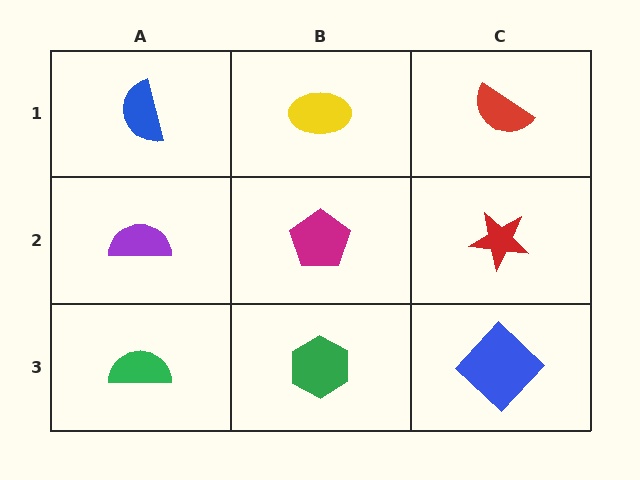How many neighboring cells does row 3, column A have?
2.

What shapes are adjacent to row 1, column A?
A purple semicircle (row 2, column A), a yellow ellipse (row 1, column B).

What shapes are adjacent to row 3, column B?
A magenta pentagon (row 2, column B), a green semicircle (row 3, column A), a blue diamond (row 3, column C).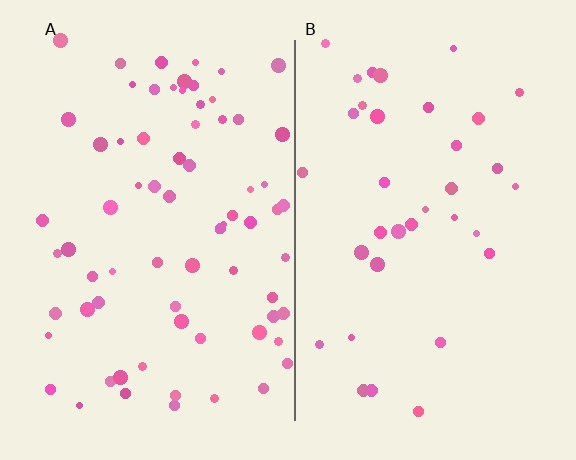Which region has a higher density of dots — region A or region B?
A (the left).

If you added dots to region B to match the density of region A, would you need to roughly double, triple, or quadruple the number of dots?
Approximately double.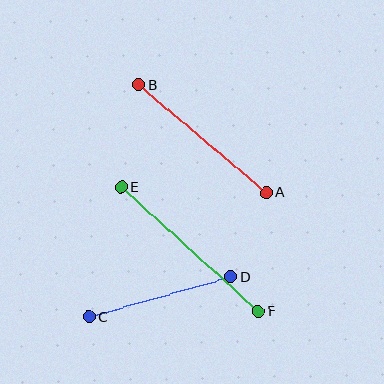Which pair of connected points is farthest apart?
Points E and F are farthest apart.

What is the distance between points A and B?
The distance is approximately 167 pixels.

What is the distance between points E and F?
The distance is approximately 185 pixels.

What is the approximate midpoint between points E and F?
The midpoint is at approximately (190, 249) pixels.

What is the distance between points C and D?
The distance is approximately 147 pixels.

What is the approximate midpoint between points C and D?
The midpoint is at approximately (160, 297) pixels.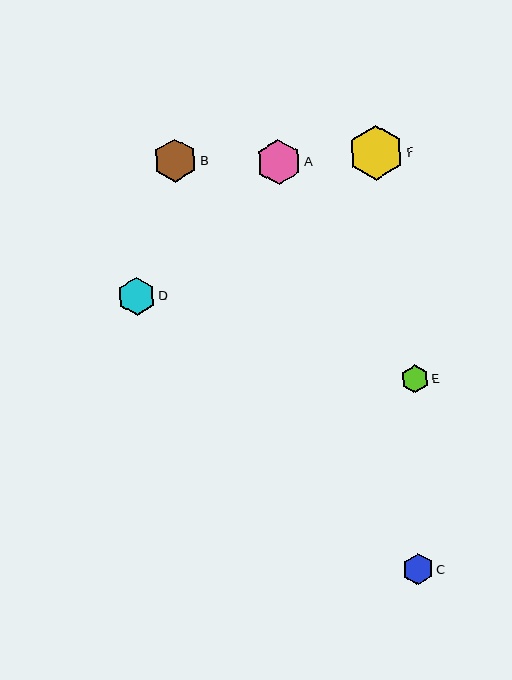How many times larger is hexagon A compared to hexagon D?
Hexagon A is approximately 1.2 times the size of hexagon D.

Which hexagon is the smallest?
Hexagon E is the smallest with a size of approximately 28 pixels.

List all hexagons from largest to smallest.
From largest to smallest: F, A, B, D, C, E.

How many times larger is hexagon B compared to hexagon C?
Hexagon B is approximately 1.4 times the size of hexagon C.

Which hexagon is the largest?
Hexagon F is the largest with a size of approximately 54 pixels.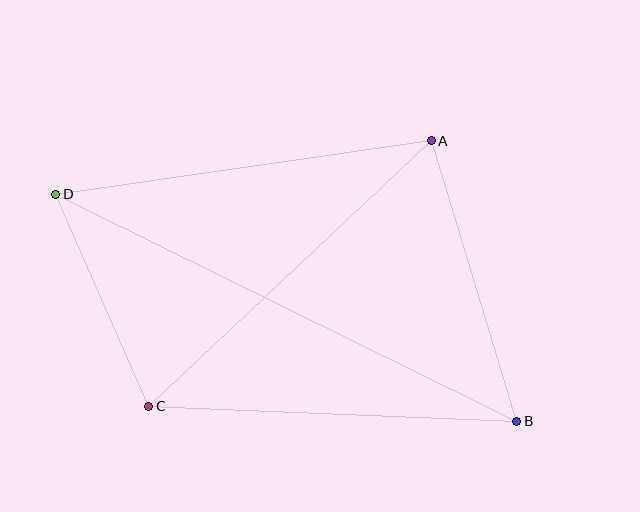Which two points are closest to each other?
Points C and D are closest to each other.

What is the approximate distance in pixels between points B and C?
The distance between B and C is approximately 368 pixels.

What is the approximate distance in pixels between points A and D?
The distance between A and D is approximately 379 pixels.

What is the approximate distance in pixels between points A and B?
The distance between A and B is approximately 293 pixels.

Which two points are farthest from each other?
Points B and D are farthest from each other.